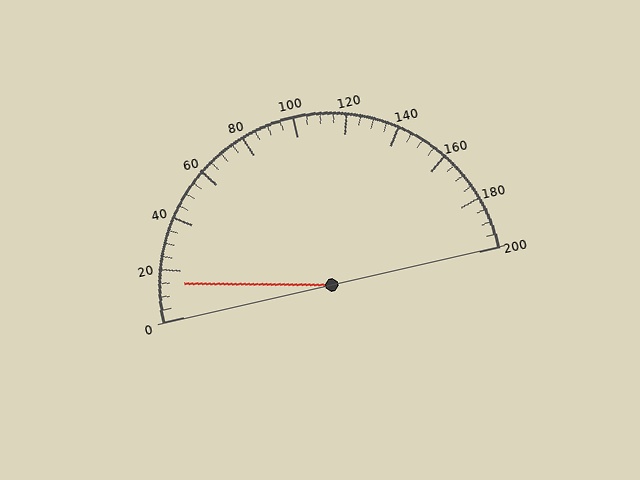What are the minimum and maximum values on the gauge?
The gauge ranges from 0 to 200.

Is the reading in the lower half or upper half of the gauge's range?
The reading is in the lower half of the range (0 to 200).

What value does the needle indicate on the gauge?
The needle indicates approximately 15.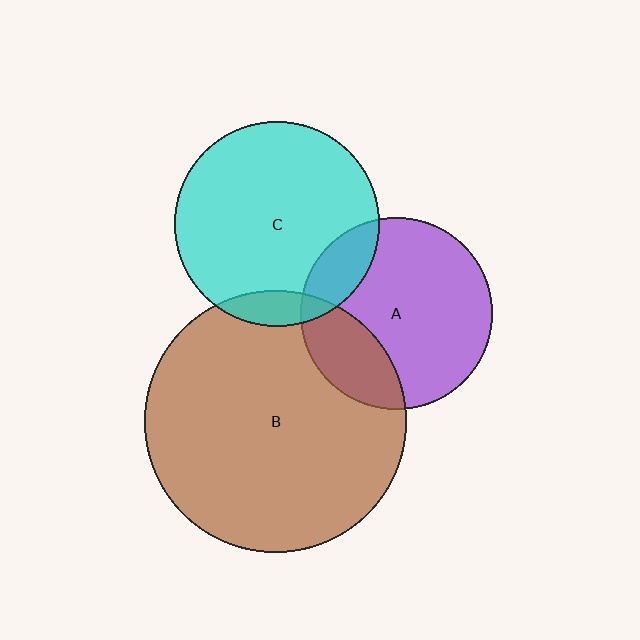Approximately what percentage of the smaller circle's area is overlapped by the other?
Approximately 25%.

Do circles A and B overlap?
Yes.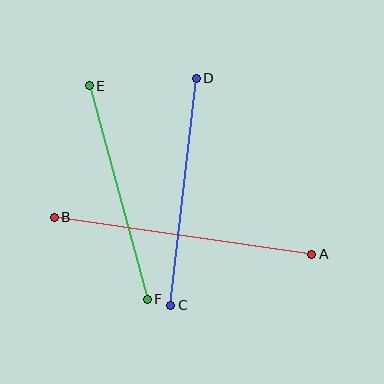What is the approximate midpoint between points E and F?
The midpoint is at approximately (118, 192) pixels.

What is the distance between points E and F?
The distance is approximately 221 pixels.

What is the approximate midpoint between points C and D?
The midpoint is at approximately (184, 192) pixels.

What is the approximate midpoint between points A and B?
The midpoint is at approximately (183, 236) pixels.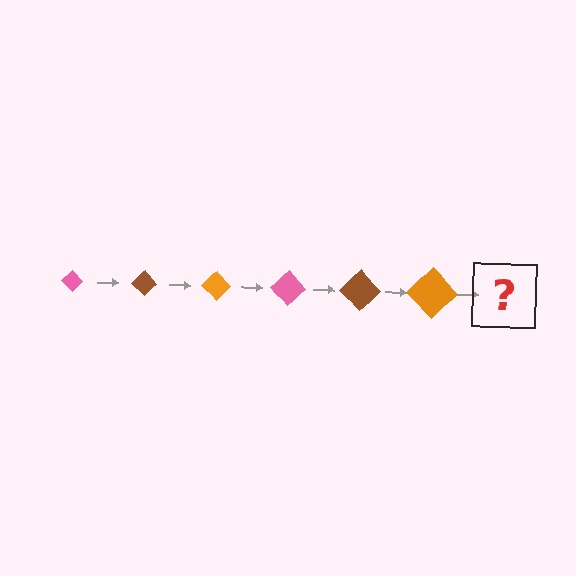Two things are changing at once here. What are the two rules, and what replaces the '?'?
The two rules are that the diamond grows larger each step and the color cycles through pink, brown, and orange. The '?' should be a pink diamond, larger than the previous one.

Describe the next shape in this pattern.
It should be a pink diamond, larger than the previous one.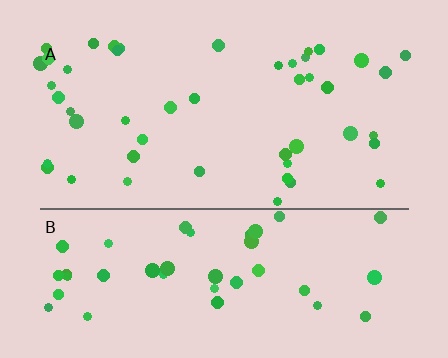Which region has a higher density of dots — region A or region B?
A (the top).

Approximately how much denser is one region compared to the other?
Approximately 1.0× — region A over region B.